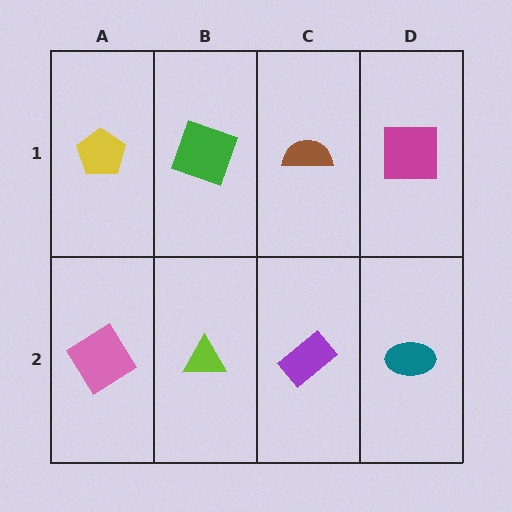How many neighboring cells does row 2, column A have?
2.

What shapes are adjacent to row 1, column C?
A purple rectangle (row 2, column C), a green square (row 1, column B), a magenta square (row 1, column D).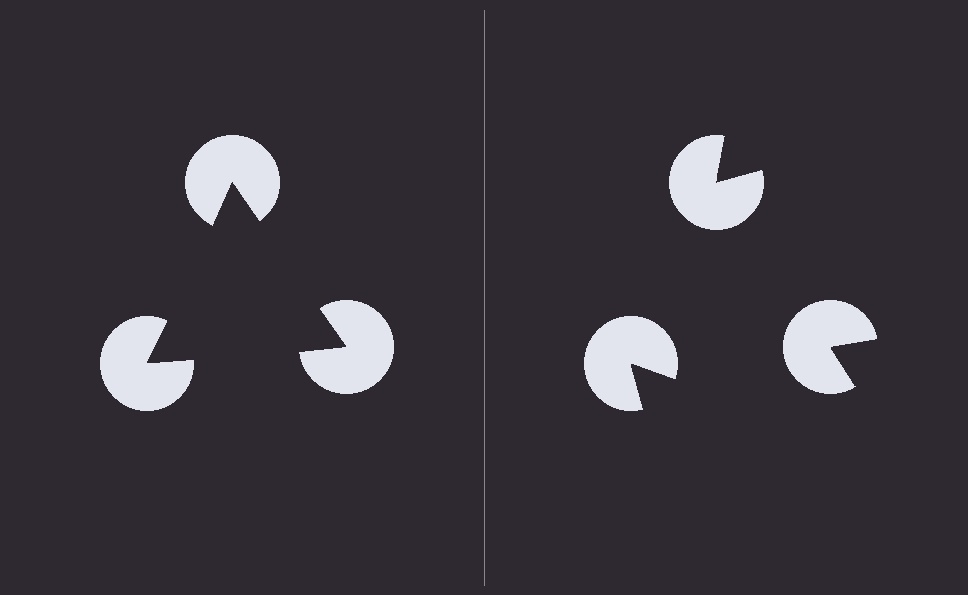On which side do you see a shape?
An illusory triangle appears on the left side. On the right side the wedge cuts are rotated, so no coherent shape forms.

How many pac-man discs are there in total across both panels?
6 — 3 on each side.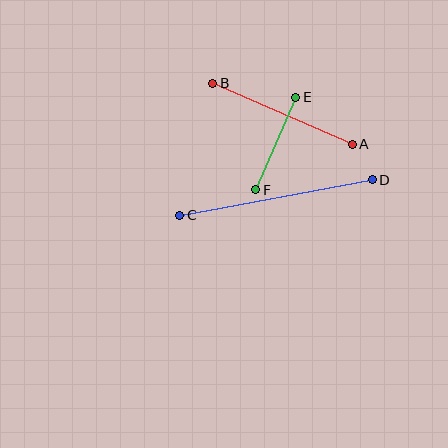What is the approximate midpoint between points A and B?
The midpoint is at approximately (282, 114) pixels.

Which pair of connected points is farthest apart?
Points C and D are farthest apart.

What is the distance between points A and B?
The distance is approximately 152 pixels.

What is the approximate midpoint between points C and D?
The midpoint is at approximately (276, 198) pixels.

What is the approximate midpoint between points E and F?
The midpoint is at approximately (276, 143) pixels.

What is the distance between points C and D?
The distance is approximately 196 pixels.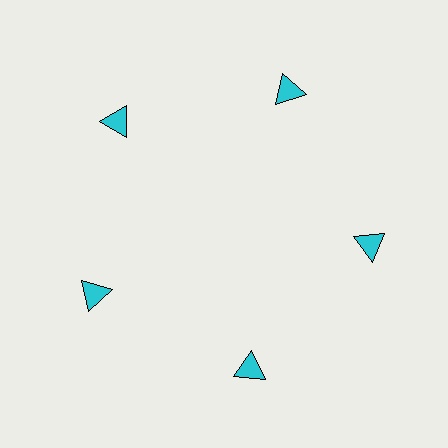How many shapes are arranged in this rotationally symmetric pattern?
There are 5 shapes, arranged in 5 groups of 1.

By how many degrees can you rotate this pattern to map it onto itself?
The pattern maps onto itself every 72 degrees of rotation.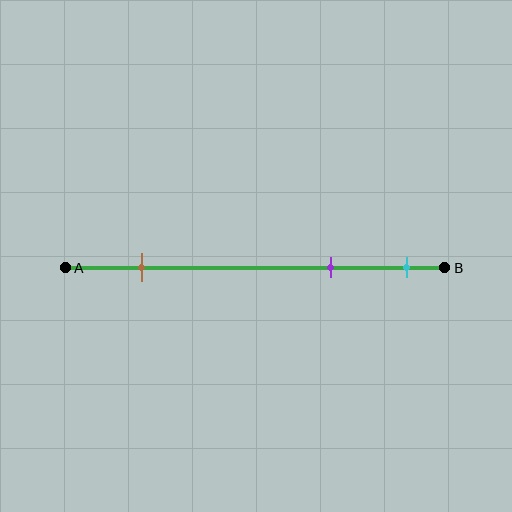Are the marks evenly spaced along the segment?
No, the marks are not evenly spaced.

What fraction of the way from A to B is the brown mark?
The brown mark is approximately 20% (0.2) of the way from A to B.